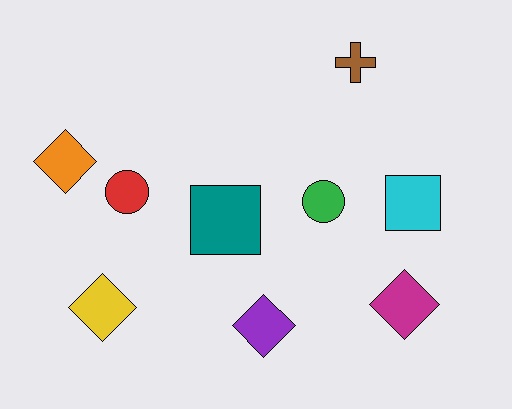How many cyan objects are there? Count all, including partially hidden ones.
There is 1 cyan object.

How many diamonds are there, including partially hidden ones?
There are 4 diamonds.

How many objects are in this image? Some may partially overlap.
There are 9 objects.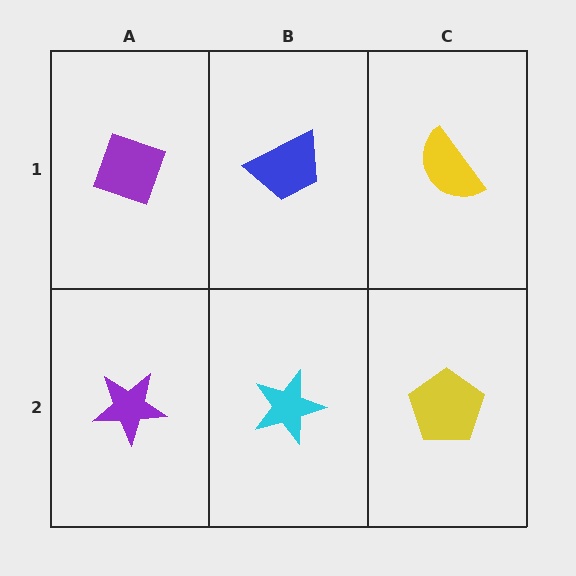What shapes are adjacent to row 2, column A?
A purple diamond (row 1, column A), a cyan star (row 2, column B).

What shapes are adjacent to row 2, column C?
A yellow semicircle (row 1, column C), a cyan star (row 2, column B).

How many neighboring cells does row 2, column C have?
2.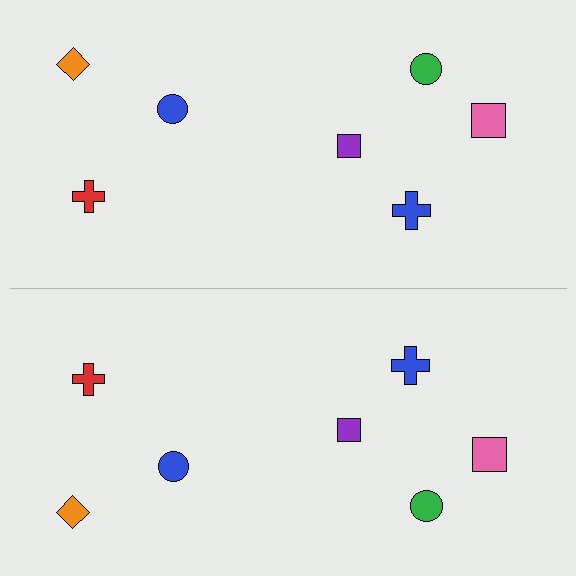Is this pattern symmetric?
Yes, this pattern has bilateral (reflection) symmetry.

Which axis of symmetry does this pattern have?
The pattern has a horizontal axis of symmetry running through the center of the image.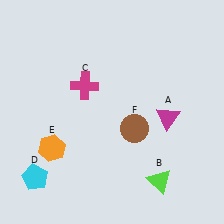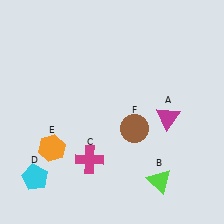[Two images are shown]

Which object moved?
The magenta cross (C) moved down.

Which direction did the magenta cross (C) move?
The magenta cross (C) moved down.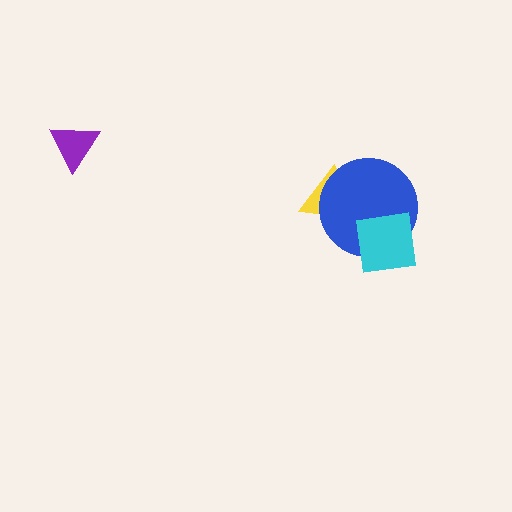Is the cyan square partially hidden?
No, no other shape covers it.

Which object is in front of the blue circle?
The cyan square is in front of the blue circle.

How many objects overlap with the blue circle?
2 objects overlap with the blue circle.